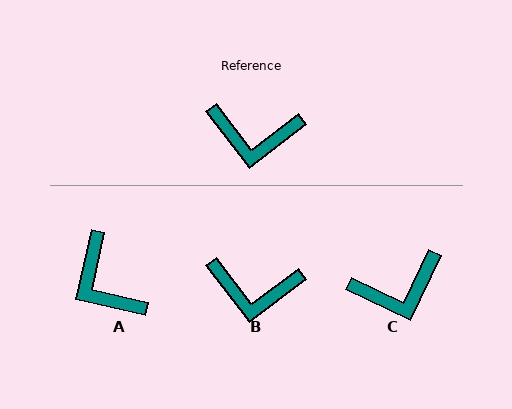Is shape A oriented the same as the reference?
No, it is off by about 50 degrees.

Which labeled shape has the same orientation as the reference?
B.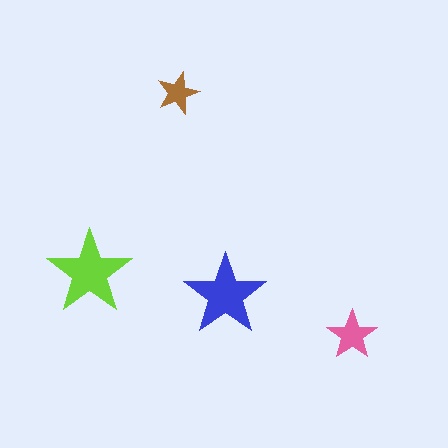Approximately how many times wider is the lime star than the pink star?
About 1.5 times wider.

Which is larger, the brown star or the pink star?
The pink one.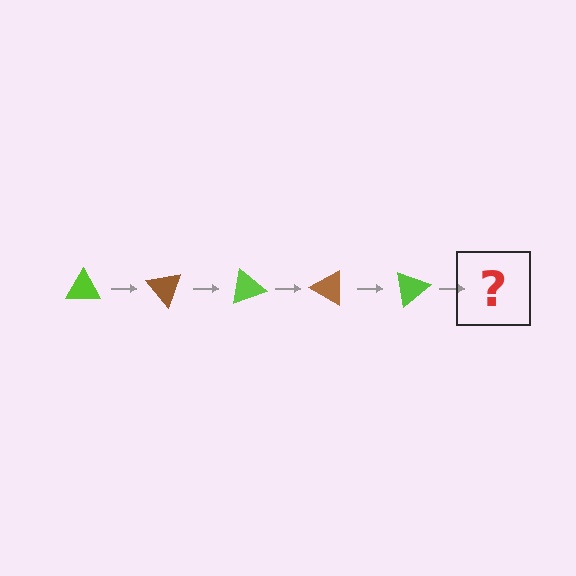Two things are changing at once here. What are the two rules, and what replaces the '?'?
The two rules are that it rotates 50 degrees each step and the color cycles through lime and brown. The '?' should be a brown triangle, rotated 250 degrees from the start.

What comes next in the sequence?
The next element should be a brown triangle, rotated 250 degrees from the start.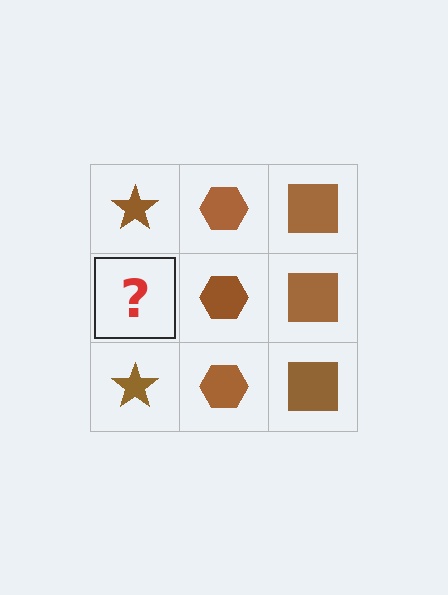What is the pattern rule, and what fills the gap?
The rule is that each column has a consistent shape. The gap should be filled with a brown star.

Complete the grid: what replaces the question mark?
The question mark should be replaced with a brown star.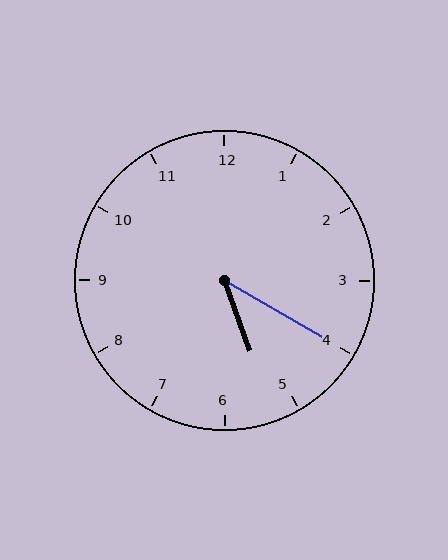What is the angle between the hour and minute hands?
Approximately 40 degrees.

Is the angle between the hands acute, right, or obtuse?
It is acute.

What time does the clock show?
5:20.